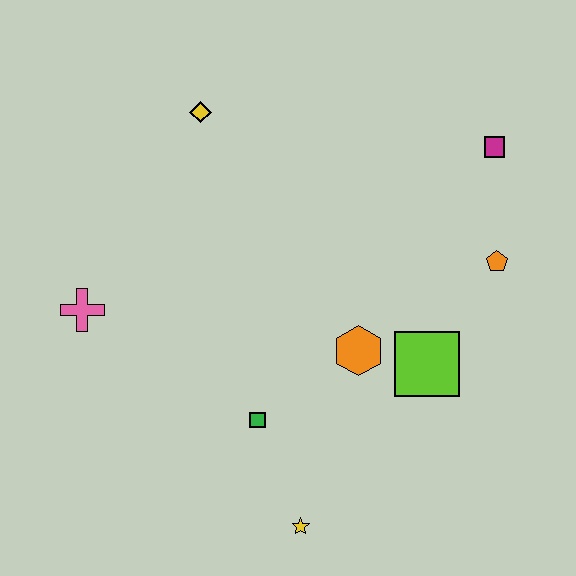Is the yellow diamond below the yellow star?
No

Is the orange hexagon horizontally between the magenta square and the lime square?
No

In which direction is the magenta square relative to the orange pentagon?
The magenta square is above the orange pentagon.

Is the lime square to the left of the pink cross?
No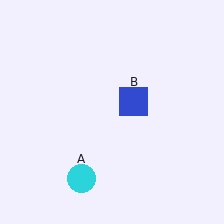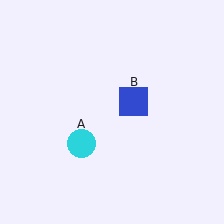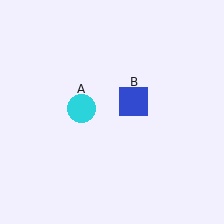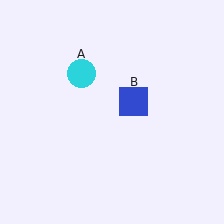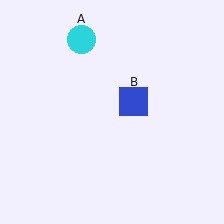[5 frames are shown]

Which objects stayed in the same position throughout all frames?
Blue square (object B) remained stationary.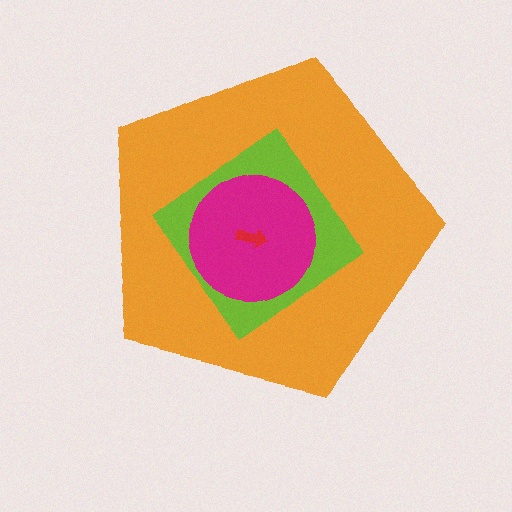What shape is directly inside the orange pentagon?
The lime diamond.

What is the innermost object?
The red arrow.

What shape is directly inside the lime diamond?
The magenta circle.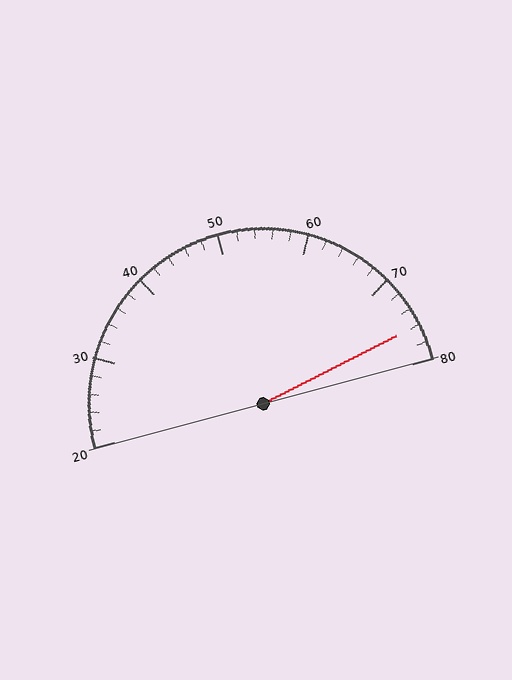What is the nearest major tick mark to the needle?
The nearest major tick mark is 80.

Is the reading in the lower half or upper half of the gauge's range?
The reading is in the upper half of the range (20 to 80).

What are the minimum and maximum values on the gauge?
The gauge ranges from 20 to 80.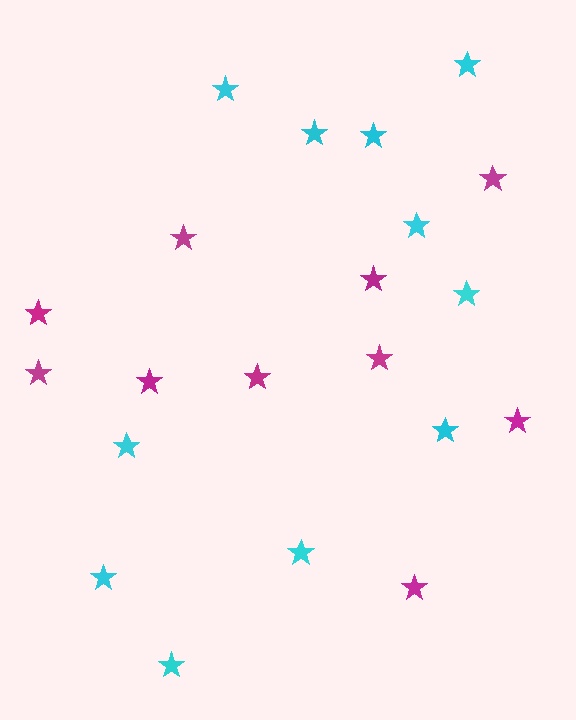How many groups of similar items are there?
There are 2 groups: one group of magenta stars (10) and one group of cyan stars (11).